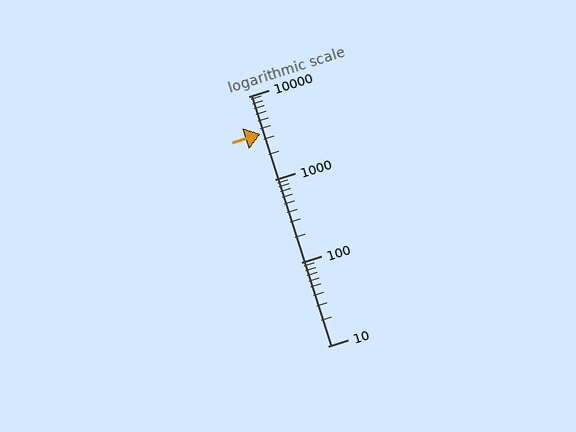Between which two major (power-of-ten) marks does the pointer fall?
The pointer is between 1000 and 10000.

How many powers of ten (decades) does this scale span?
The scale spans 3 decades, from 10 to 10000.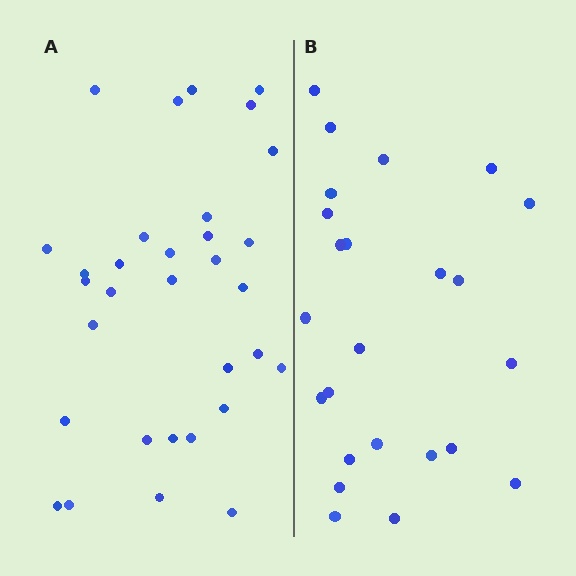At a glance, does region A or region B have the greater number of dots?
Region A (the left region) has more dots.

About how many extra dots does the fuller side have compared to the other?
Region A has roughly 8 or so more dots than region B.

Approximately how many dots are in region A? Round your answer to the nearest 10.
About 30 dots. (The exact count is 32, which rounds to 30.)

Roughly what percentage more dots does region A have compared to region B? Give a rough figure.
About 35% more.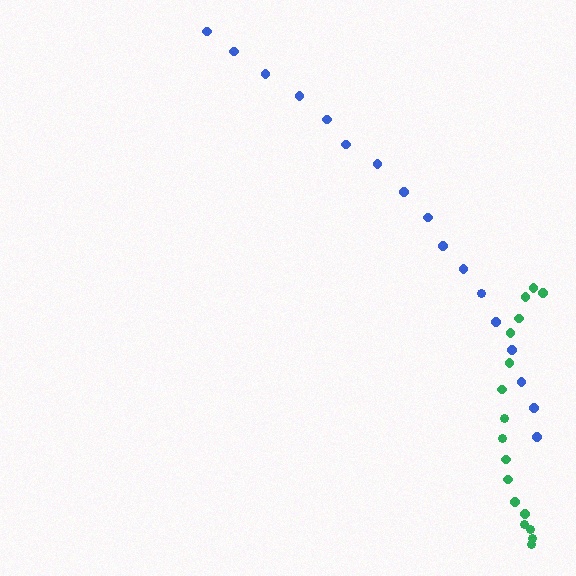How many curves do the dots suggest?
There are 2 distinct paths.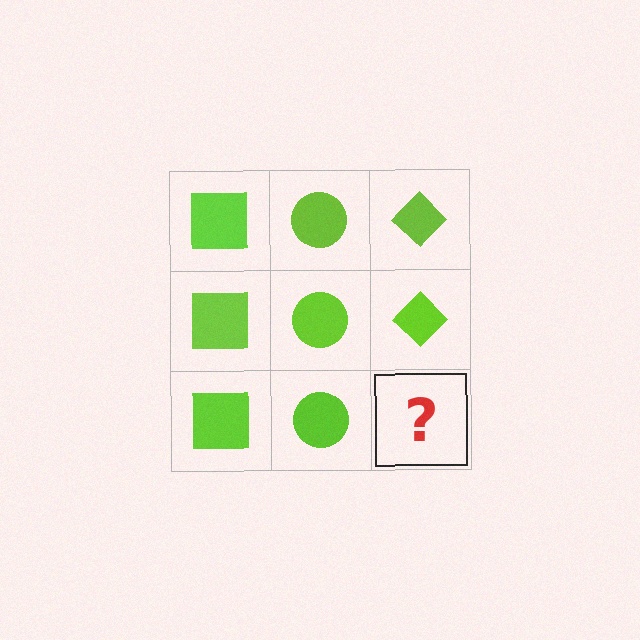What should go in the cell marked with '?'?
The missing cell should contain a lime diamond.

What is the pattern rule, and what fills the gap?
The rule is that each column has a consistent shape. The gap should be filled with a lime diamond.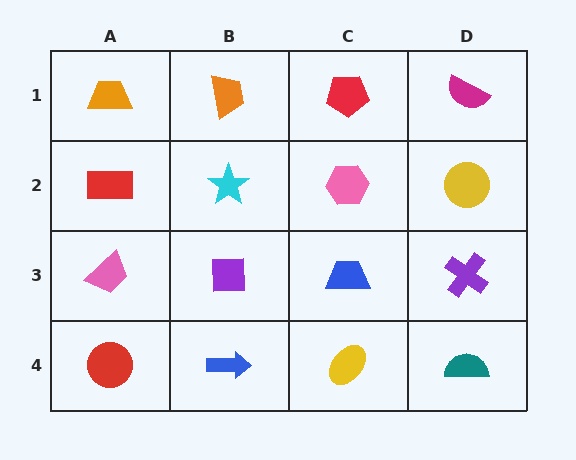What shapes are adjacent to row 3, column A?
A red rectangle (row 2, column A), a red circle (row 4, column A), a purple square (row 3, column B).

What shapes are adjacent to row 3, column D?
A yellow circle (row 2, column D), a teal semicircle (row 4, column D), a blue trapezoid (row 3, column C).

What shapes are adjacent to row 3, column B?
A cyan star (row 2, column B), a blue arrow (row 4, column B), a pink trapezoid (row 3, column A), a blue trapezoid (row 3, column C).